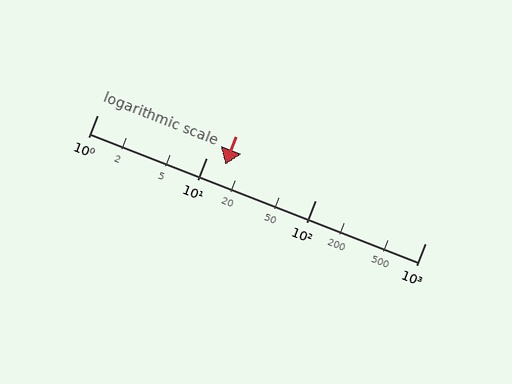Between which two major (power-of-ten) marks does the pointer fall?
The pointer is between 10 and 100.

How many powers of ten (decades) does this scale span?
The scale spans 3 decades, from 1 to 1000.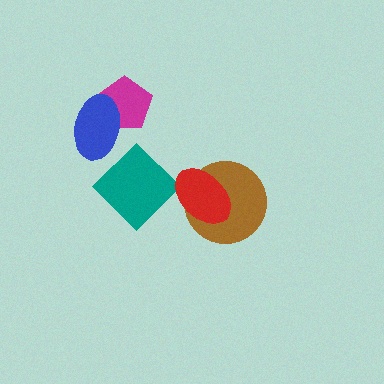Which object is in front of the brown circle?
The red ellipse is in front of the brown circle.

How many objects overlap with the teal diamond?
1 object overlaps with the teal diamond.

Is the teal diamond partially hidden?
Yes, it is partially covered by another shape.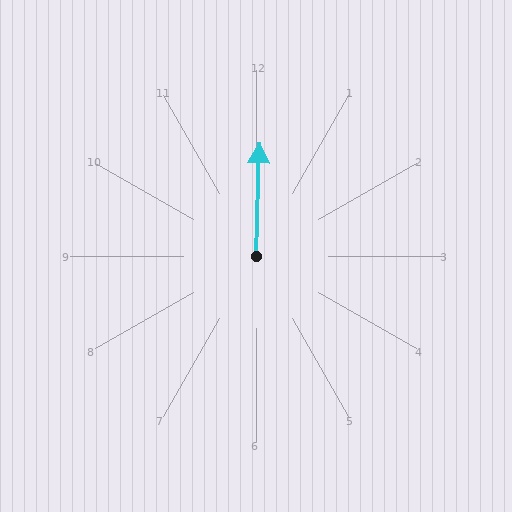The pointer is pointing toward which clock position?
Roughly 12 o'clock.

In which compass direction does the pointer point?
North.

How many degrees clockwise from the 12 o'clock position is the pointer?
Approximately 2 degrees.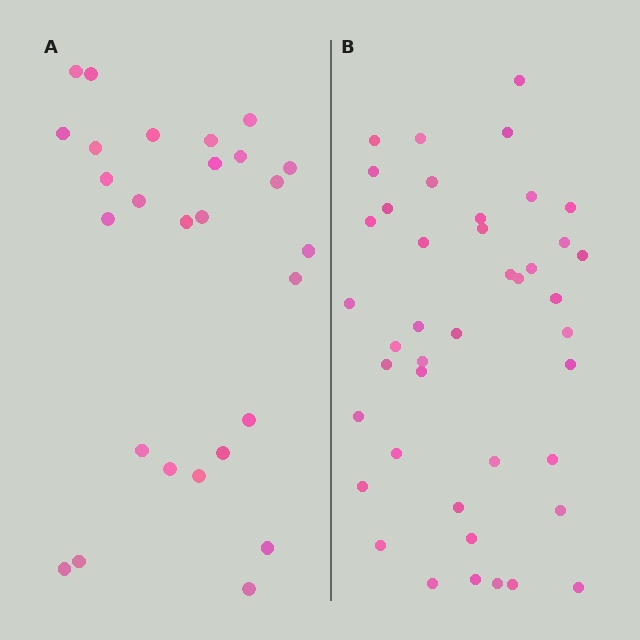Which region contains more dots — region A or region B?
Region B (the right region) has more dots.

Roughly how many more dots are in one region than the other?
Region B has approximately 15 more dots than region A.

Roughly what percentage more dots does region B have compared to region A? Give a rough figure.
About 55% more.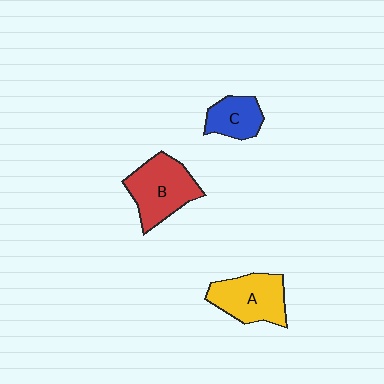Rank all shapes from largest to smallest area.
From largest to smallest: B (red), A (yellow), C (blue).